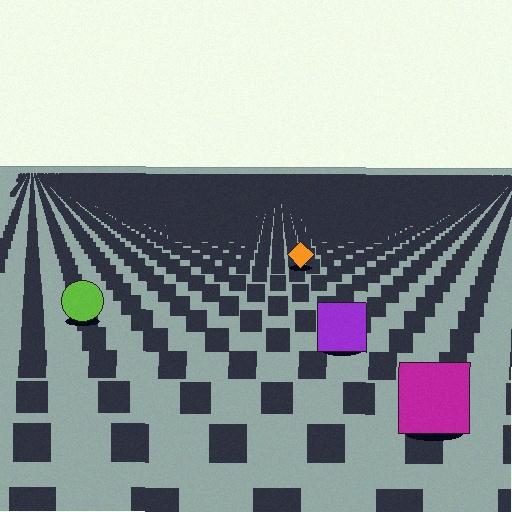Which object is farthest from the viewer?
The orange diamond is farthest from the viewer. It appears smaller and the ground texture around it is denser.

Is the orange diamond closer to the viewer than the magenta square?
No. The magenta square is closer — you can tell from the texture gradient: the ground texture is coarser near it.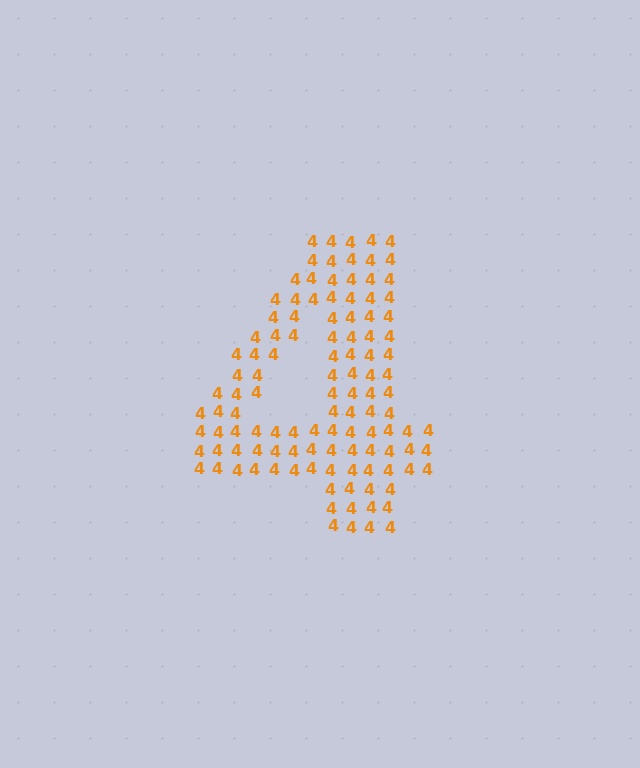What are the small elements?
The small elements are digit 4's.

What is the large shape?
The large shape is the digit 4.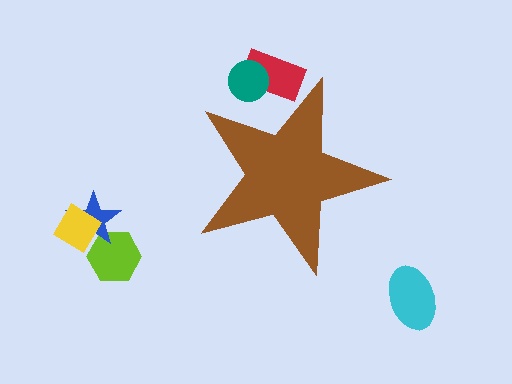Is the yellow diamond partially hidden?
No, the yellow diamond is fully visible.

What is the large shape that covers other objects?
A brown star.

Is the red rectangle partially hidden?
Yes, the red rectangle is partially hidden behind the brown star.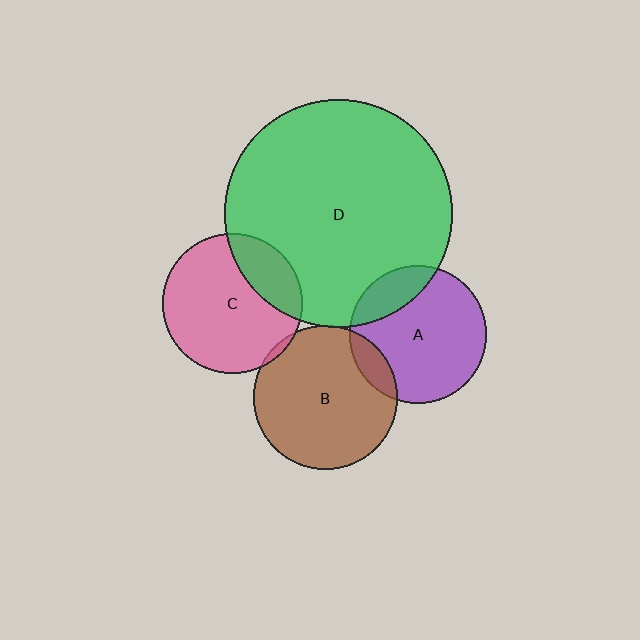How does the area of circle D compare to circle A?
Approximately 2.8 times.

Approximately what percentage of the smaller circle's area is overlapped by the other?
Approximately 25%.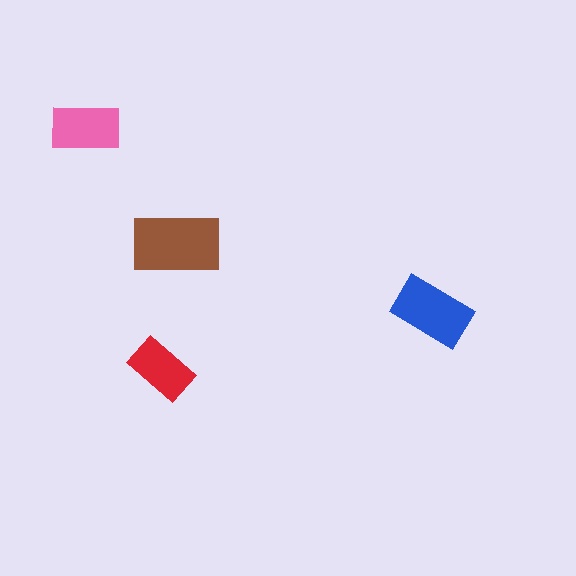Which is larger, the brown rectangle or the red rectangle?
The brown one.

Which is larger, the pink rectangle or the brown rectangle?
The brown one.